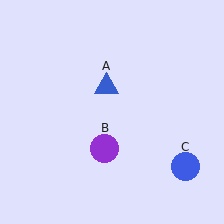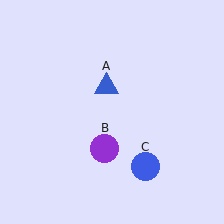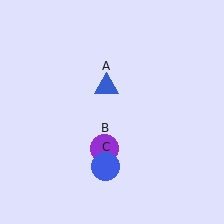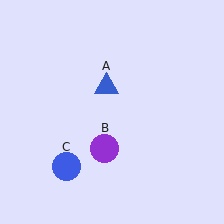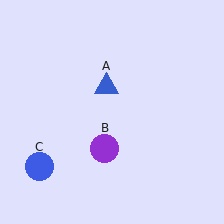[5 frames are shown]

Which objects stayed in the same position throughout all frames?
Blue triangle (object A) and purple circle (object B) remained stationary.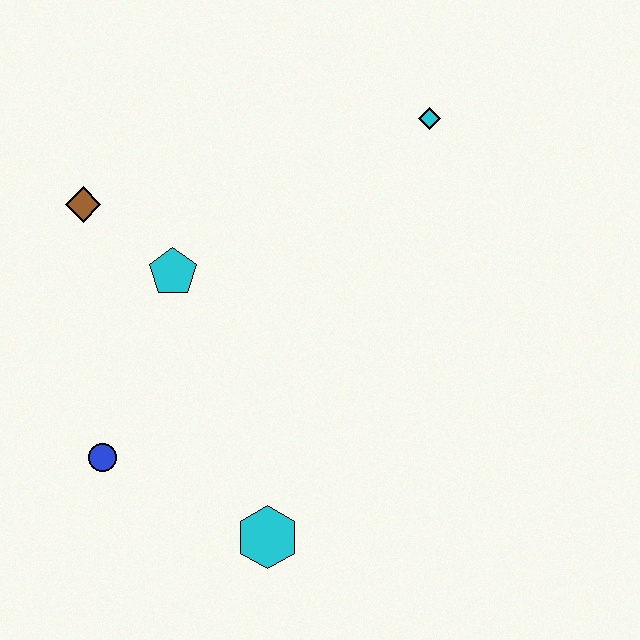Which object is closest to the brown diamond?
The cyan pentagon is closest to the brown diamond.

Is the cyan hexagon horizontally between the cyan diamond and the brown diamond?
Yes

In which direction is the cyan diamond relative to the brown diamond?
The cyan diamond is to the right of the brown diamond.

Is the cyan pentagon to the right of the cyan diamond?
No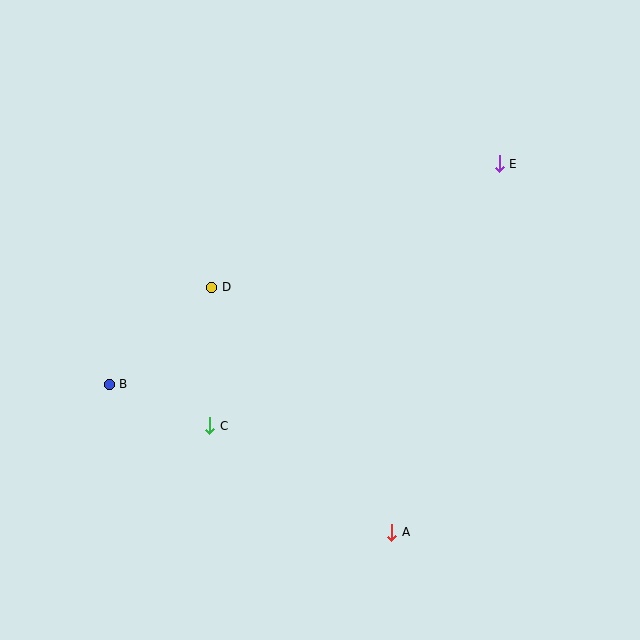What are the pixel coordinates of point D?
Point D is at (212, 287).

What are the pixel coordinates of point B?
Point B is at (109, 384).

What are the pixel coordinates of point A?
Point A is at (392, 532).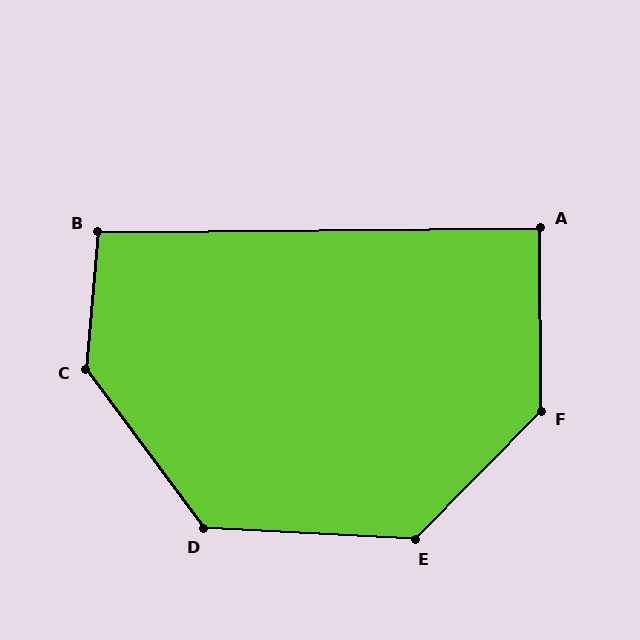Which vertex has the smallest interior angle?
A, at approximately 90 degrees.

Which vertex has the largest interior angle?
C, at approximately 139 degrees.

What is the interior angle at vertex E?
Approximately 132 degrees (obtuse).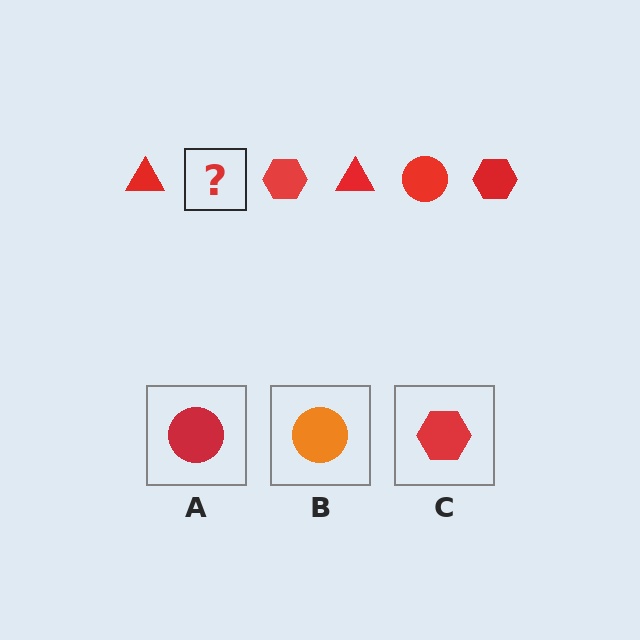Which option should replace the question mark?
Option A.